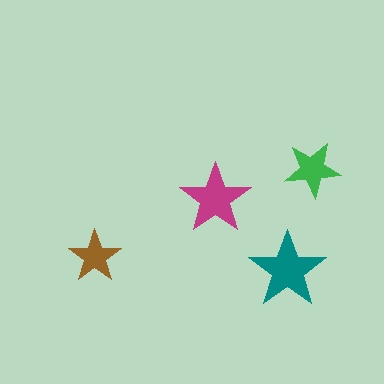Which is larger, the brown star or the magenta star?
The magenta one.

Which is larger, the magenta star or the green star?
The magenta one.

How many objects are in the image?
There are 4 objects in the image.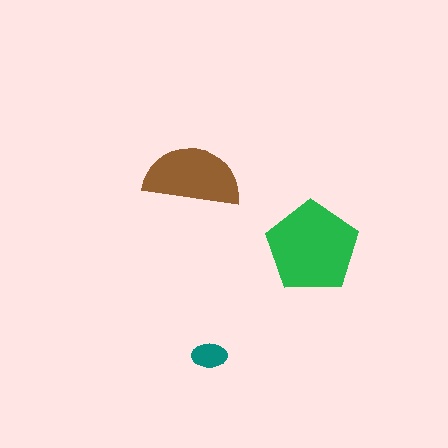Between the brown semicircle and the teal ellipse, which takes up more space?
The brown semicircle.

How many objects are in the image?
There are 3 objects in the image.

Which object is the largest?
The green pentagon.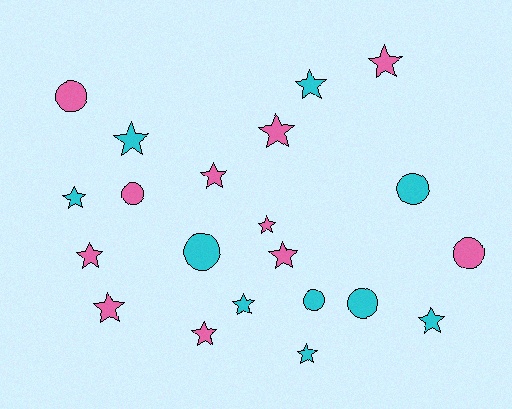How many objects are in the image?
There are 21 objects.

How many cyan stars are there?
There are 6 cyan stars.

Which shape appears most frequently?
Star, with 14 objects.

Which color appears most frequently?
Pink, with 11 objects.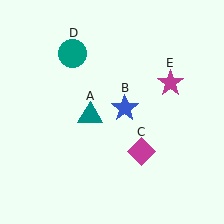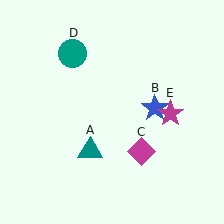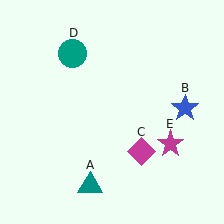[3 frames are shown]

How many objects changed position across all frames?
3 objects changed position: teal triangle (object A), blue star (object B), magenta star (object E).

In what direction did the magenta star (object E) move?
The magenta star (object E) moved down.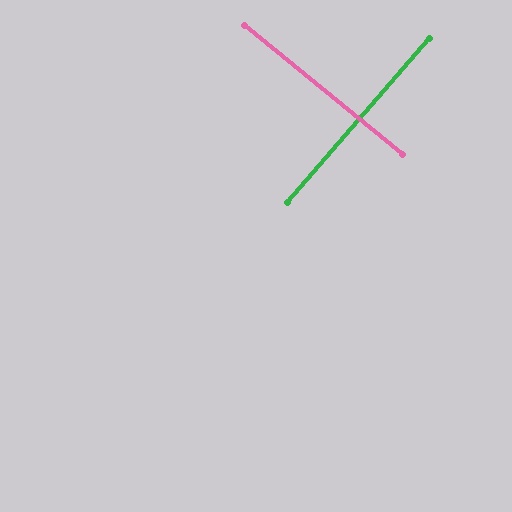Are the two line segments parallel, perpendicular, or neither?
Perpendicular — they meet at approximately 88°.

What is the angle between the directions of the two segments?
Approximately 88 degrees.